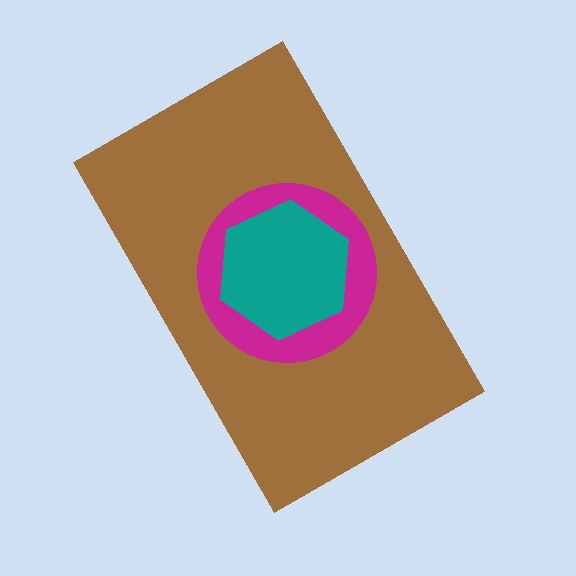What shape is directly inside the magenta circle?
The teal hexagon.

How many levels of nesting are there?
3.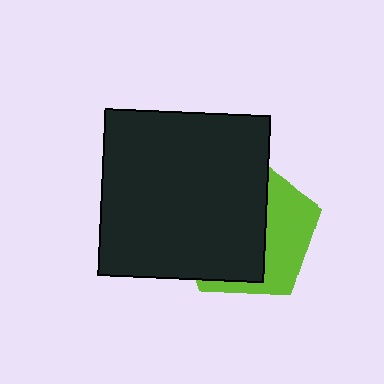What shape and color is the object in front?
The object in front is a black square.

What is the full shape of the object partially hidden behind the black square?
The partially hidden object is a lime pentagon.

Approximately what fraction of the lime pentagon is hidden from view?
Roughly 62% of the lime pentagon is hidden behind the black square.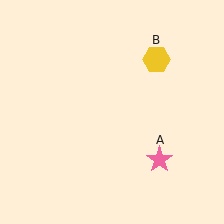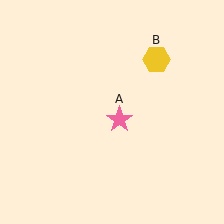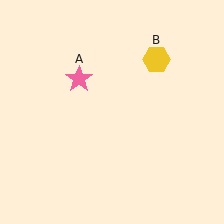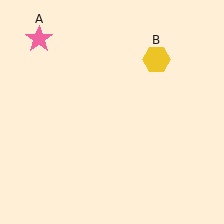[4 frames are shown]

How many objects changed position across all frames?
1 object changed position: pink star (object A).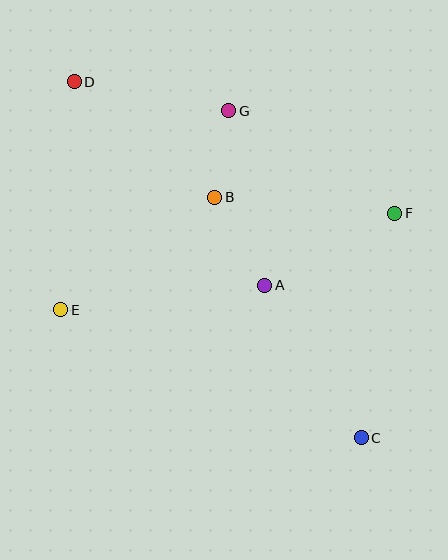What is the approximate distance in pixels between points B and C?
The distance between B and C is approximately 282 pixels.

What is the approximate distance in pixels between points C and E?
The distance between C and E is approximately 327 pixels.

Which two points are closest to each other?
Points B and G are closest to each other.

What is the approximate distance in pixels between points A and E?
The distance between A and E is approximately 205 pixels.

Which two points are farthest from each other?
Points C and D are farthest from each other.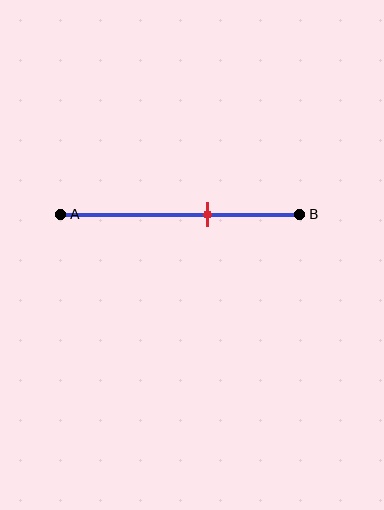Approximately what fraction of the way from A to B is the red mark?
The red mark is approximately 60% of the way from A to B.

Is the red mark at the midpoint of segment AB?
No, the mark is at about 60% from A, not at the 50% midpoint.